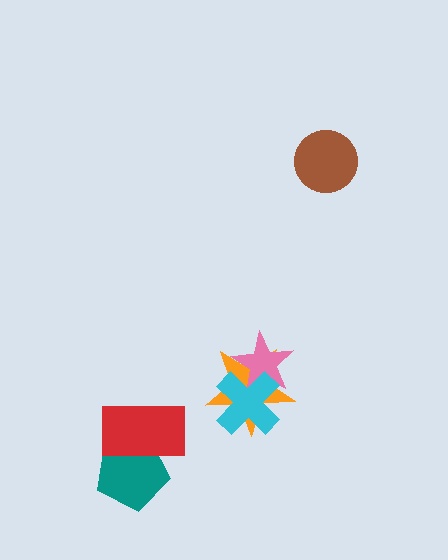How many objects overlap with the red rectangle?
1 object overlaps with the red rectangle.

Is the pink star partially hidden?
Yes, it is partially covered by another shape.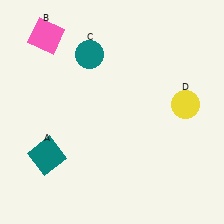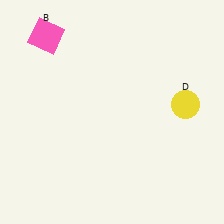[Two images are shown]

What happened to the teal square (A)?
The teal square (A) was removed in Image 2. It was in the bottom-left area of Image 1.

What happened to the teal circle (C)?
The teal circle (C) was removed in Image 2. It was in the top-left area of Image 1.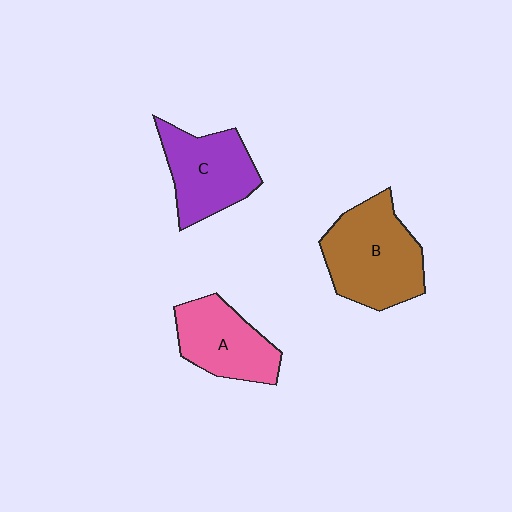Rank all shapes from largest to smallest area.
From largest to smallest: B (brown), C (purple), A (pink).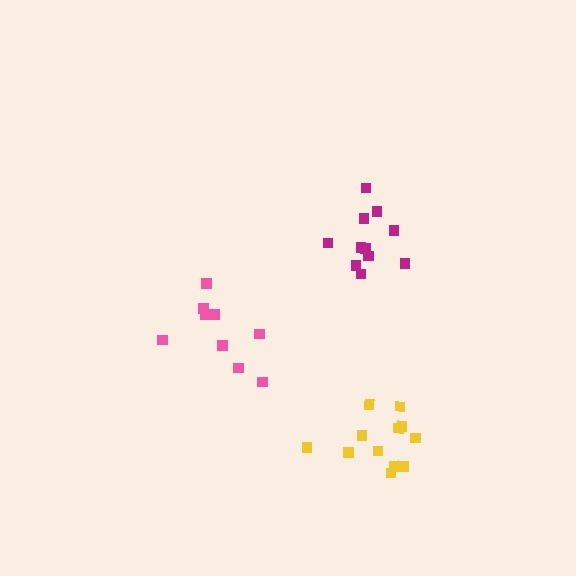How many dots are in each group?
Group 1: 12 dots, Group 2: 9 dots, Group 3: 11 dots (32 total).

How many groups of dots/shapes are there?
There are 3 groups.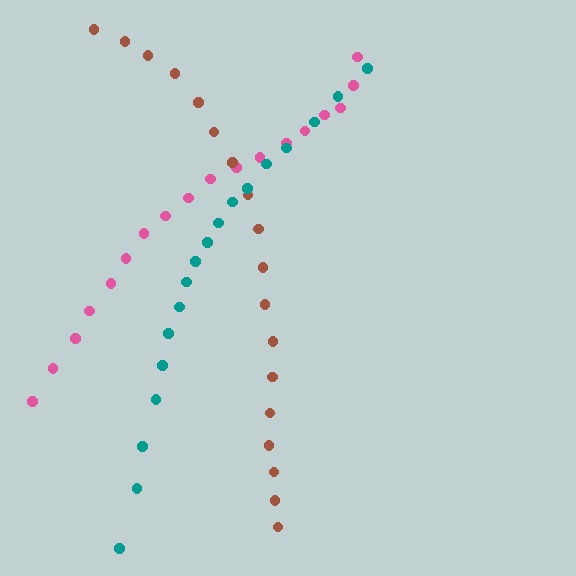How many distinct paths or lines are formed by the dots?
There are 3 distinct paths.